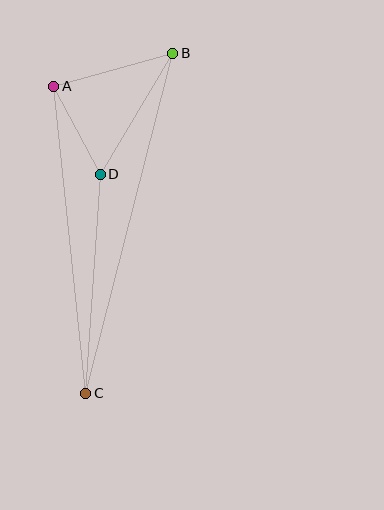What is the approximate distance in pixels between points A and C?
The distance between A and C is approximately 309 pixels.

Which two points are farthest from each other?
Points B and C are farthest from each other.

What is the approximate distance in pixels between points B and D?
The distance between B and D is approximately 141 pixels.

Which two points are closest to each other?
Points A and D are closest to each other.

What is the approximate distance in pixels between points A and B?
The distance between A and B is approximately 123 pixels.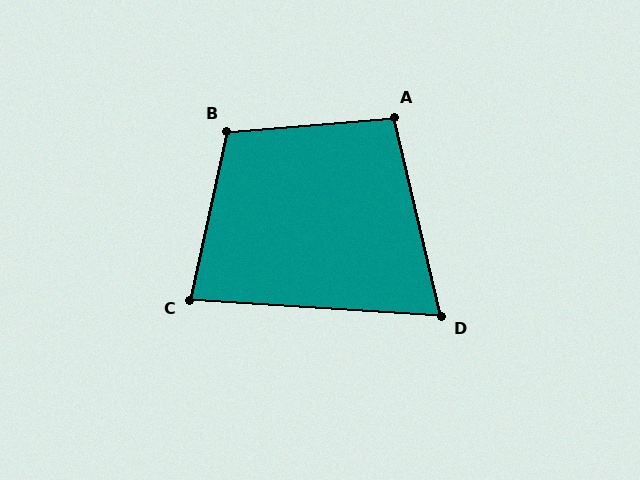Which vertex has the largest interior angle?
B, at approximately 107 degrees.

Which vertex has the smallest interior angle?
D, at approximately 73 degrees.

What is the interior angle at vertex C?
Approximately 82 degrees (acute).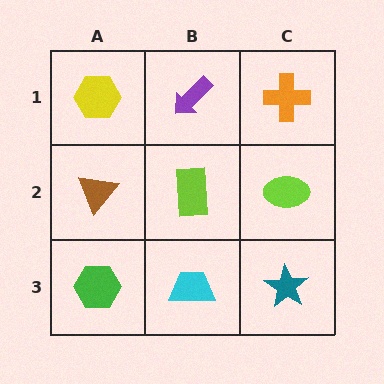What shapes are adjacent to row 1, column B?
A lime rectangle (row 2, column B), a yellow hexagon (row 1, column A), an orange cross (row 1, column C).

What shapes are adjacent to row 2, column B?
A purple arrow (row 1, column B), a cyan trapezoid (row 3, column B), a brown triangle (row 2, column A), a lime ellipse (row 2, column C).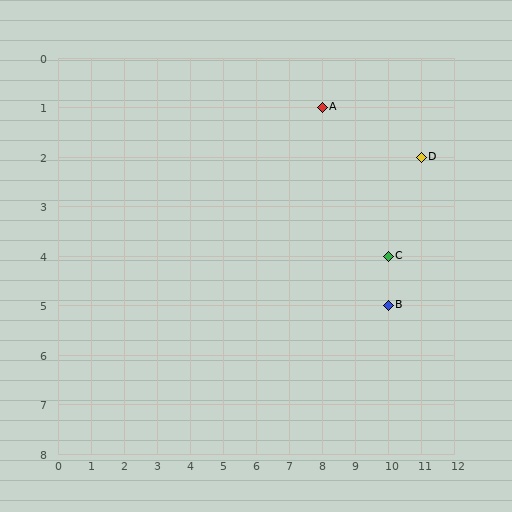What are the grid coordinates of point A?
Point A is at grid coordinates (8, 1).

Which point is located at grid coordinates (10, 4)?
Point C is at (10, 4).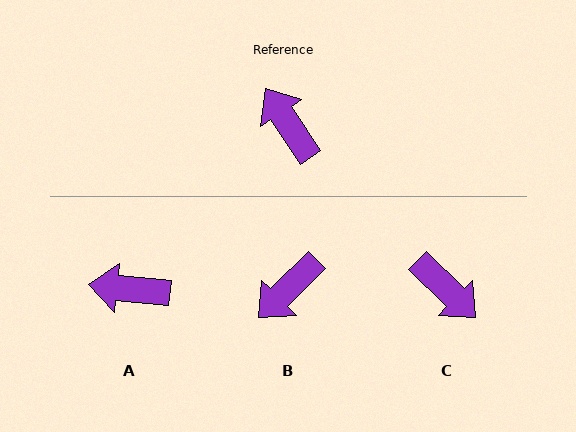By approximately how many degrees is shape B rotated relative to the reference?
Approximately 102 degrees counter-clockwise.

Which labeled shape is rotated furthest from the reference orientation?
C, about 168 degrees away.